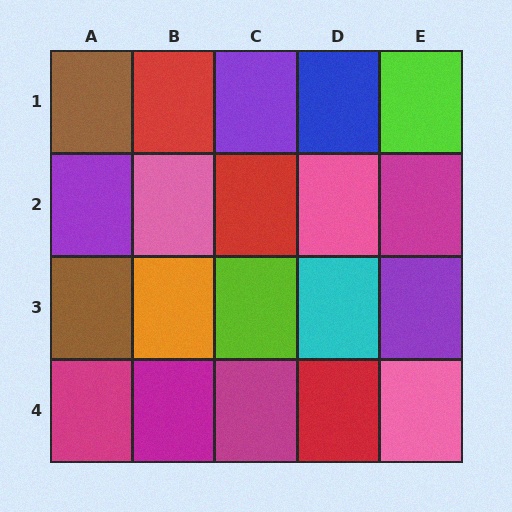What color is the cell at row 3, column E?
Purple.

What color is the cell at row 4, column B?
Magenta.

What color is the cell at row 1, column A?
Brown.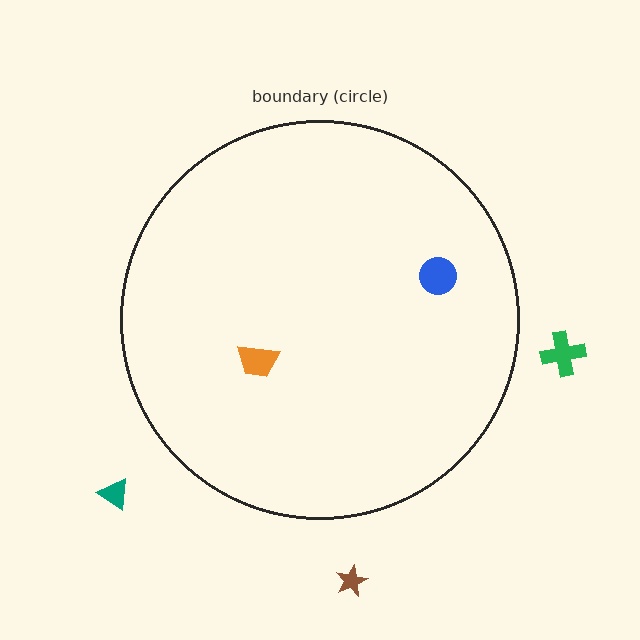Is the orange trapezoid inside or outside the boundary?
Inside.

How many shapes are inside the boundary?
2 inside, 3 outside.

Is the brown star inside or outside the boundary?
Outside.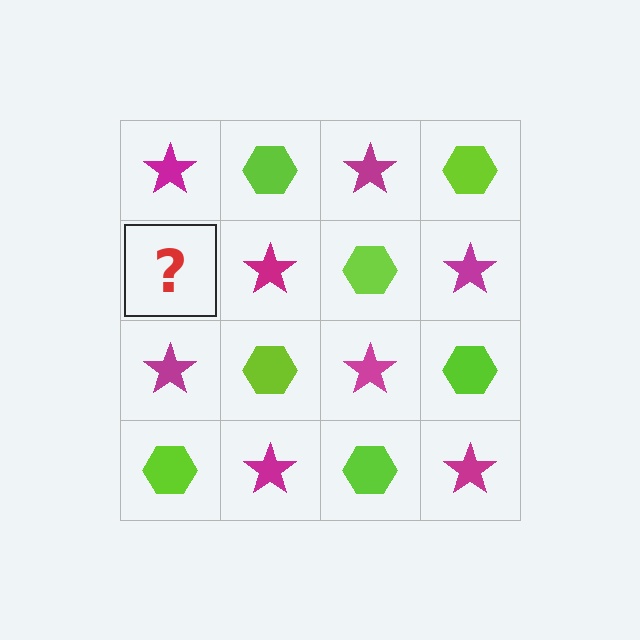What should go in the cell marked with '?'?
The missing cell should contain a lime hexagon.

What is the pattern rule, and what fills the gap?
The rule is that it alternates magenta star and lime hexagon in a checkerboard pattern. The gap should be filled with a lime hexagon.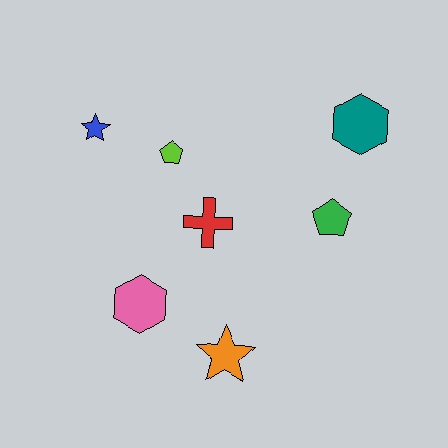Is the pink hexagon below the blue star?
Yes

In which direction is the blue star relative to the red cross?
The blue star is to the left of the red cross.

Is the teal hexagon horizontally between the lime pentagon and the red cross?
No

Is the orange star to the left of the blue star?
No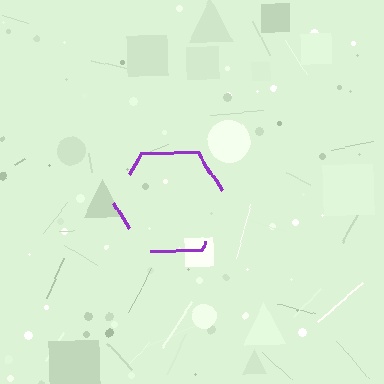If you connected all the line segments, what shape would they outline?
They would outline a hexagon.